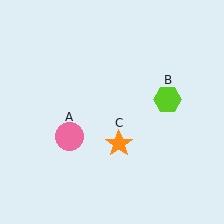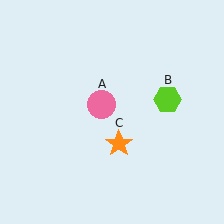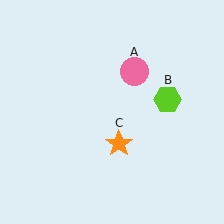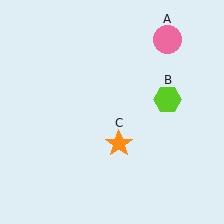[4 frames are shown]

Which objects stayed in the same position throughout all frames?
Lime hexagon (object B) and orange star (object C) remained stationary.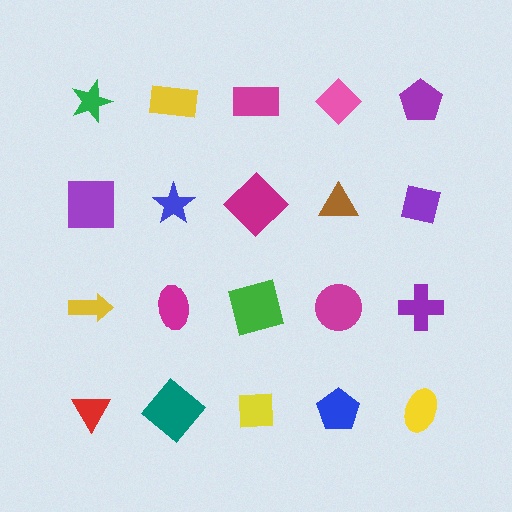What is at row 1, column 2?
A yellow rectangle.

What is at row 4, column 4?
A blue pentagon.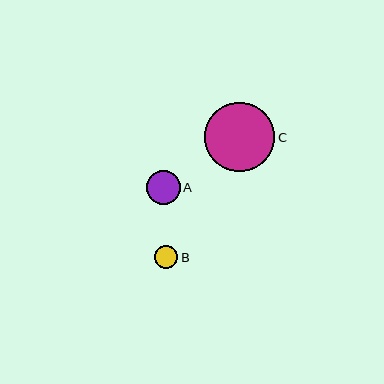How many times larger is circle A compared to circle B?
Circle A is approximately 1.4 times the size of circle B.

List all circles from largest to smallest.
From largest to smallest: C, A, B.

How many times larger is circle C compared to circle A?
Circle C is approximately 2.1 times the size of circle A.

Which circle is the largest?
Circle C is the largest with a size of approximately 70 pixels.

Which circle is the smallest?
Circle B is the smallest with a size of approximately 24 pixels.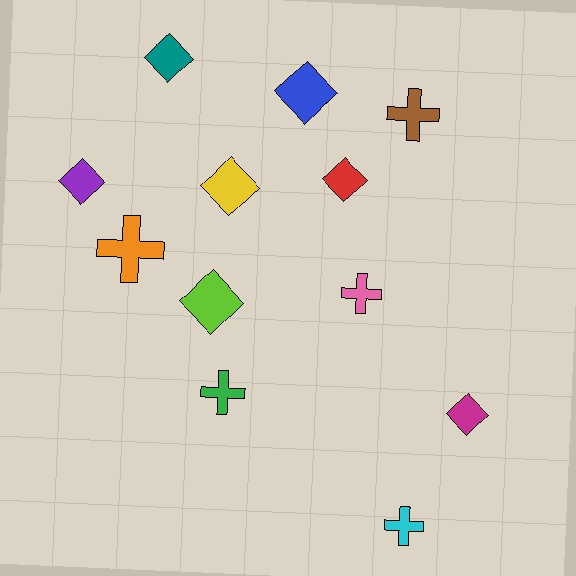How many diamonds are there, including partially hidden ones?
There are 7 diamonds.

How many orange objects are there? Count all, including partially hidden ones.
There is 1 orange object.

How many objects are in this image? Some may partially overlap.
There are 12 objects.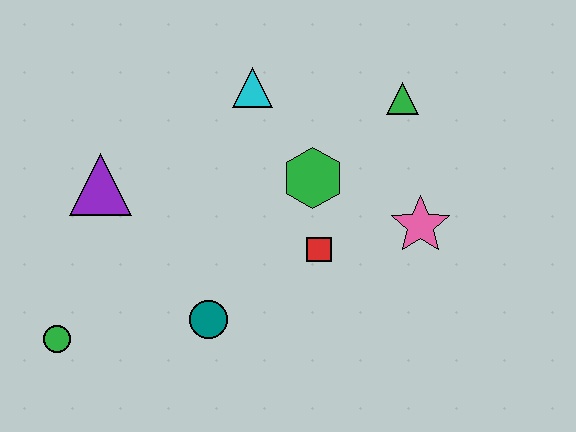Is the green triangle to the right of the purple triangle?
Yes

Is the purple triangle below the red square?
No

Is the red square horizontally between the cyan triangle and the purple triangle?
No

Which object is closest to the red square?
The green hexagon is closest to the red square.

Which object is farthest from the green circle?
The green triangle is farthest from the green circle.